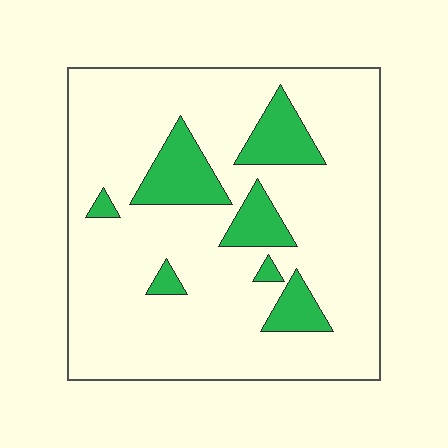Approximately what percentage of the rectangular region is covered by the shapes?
Approximately 15%.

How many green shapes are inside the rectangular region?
7.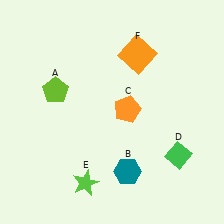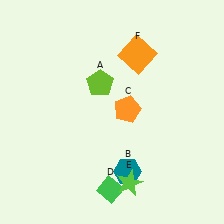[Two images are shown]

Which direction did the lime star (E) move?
The lime star (E) moved right.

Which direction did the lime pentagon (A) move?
The lime pentagon (A) moved right.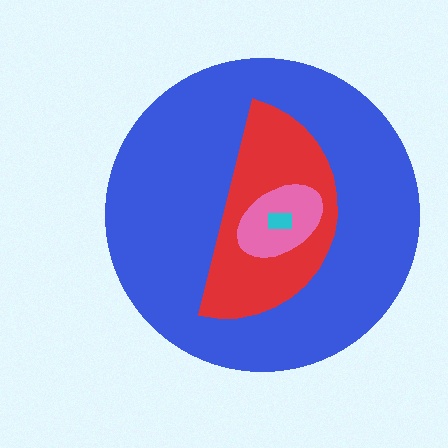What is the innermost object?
The cyan rectangle.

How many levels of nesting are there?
4.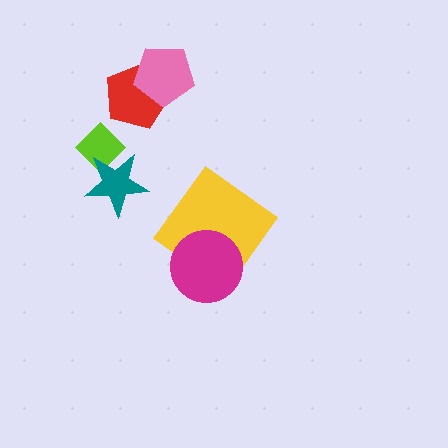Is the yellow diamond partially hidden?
Yes, it is partially covered by another shape.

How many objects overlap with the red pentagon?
1 object overlaps with the red pentagon.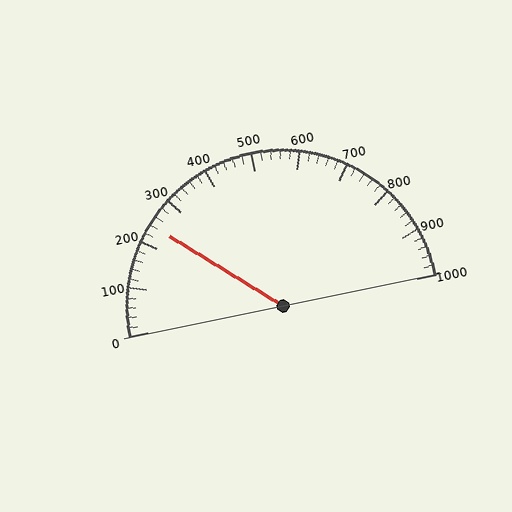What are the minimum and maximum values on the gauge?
The gauge ranges from 0 to 1000.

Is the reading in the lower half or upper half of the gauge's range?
The reading is in the lower half of the range (0 to 1000).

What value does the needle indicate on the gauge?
The needle indicates approximately 240.